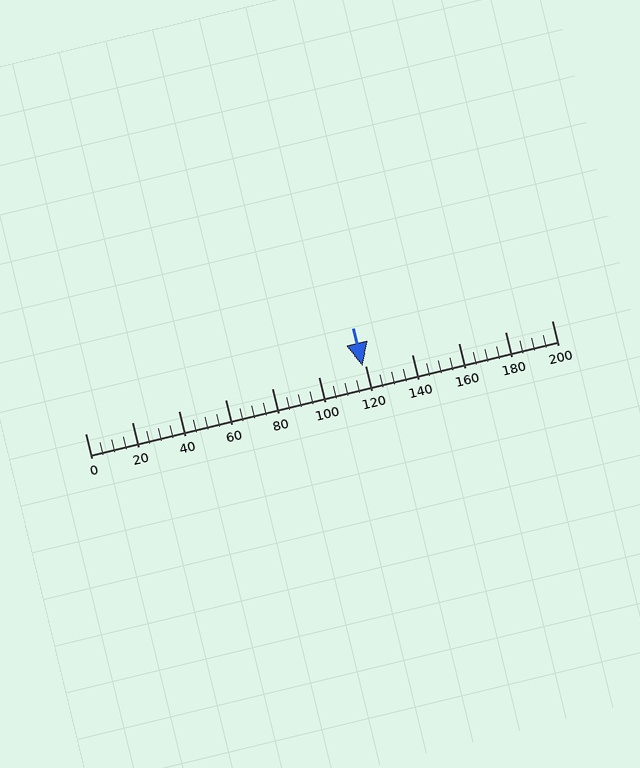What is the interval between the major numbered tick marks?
The major tick marks are spaced 20 units apart.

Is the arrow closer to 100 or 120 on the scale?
The arrow is closer to 120.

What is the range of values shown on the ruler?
The ruler shows values from 0 to 200.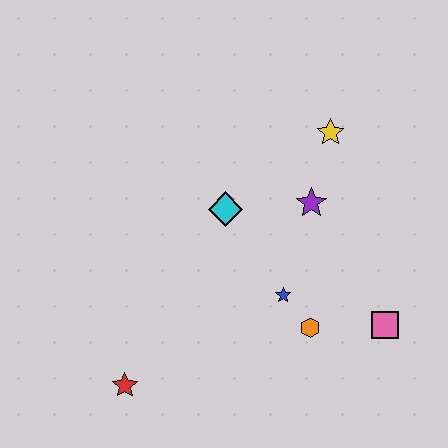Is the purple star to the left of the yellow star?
Yes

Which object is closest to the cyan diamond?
The purple star is closest to the cyan diamond.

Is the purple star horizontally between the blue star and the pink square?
Yes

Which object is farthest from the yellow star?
The red star is farthest from the yellow star.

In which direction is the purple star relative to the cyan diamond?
The purple star is to the right of the cyan diamond.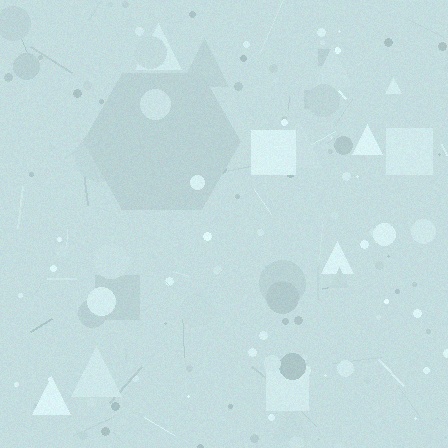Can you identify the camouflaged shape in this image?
The camouflaged shape is a hexagon.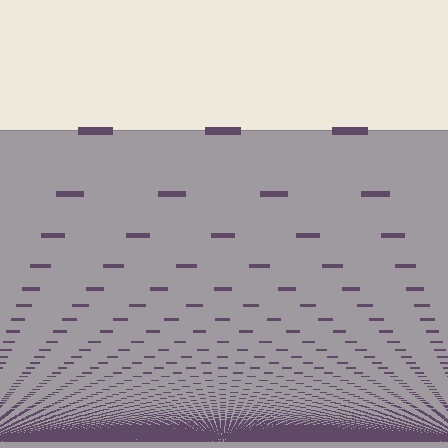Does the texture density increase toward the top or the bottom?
Density increases toward the bottom.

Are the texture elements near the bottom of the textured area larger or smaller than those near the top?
Smaller. The gradient is inverted — elements near the bottom are smaller and denser.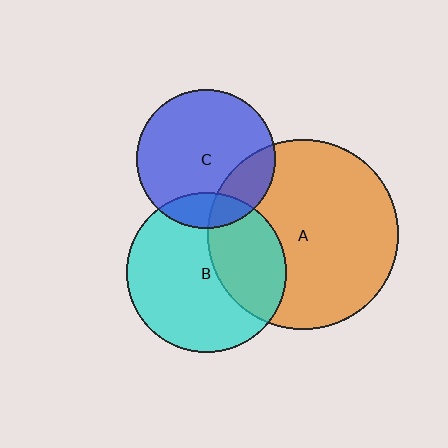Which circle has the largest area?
Circle A (orange).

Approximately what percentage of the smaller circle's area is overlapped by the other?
Approximately 15%.